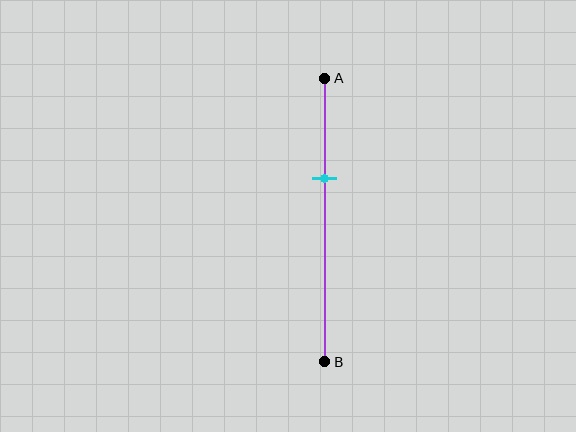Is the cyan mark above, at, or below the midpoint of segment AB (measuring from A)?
The cyan mark is above the midpoint of segment AB.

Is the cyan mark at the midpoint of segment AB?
No, the mark is at about 35% from A, not at the 50% midpoint.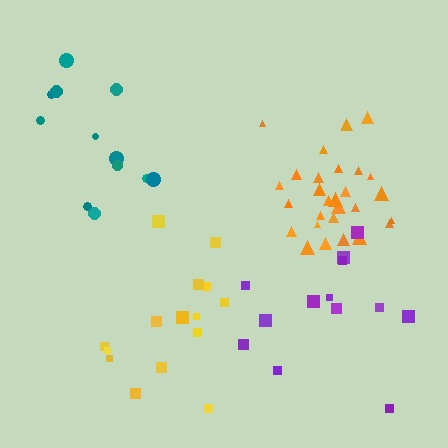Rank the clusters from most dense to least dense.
orange, teal, yellow, purple.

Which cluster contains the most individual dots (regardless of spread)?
Orange (28).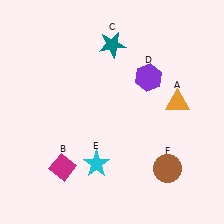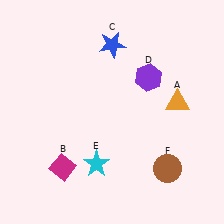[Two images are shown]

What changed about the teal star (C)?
In Image 1, C is teal. In Image 2, it changed to blue.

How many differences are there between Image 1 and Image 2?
There is 1 difference between the two images.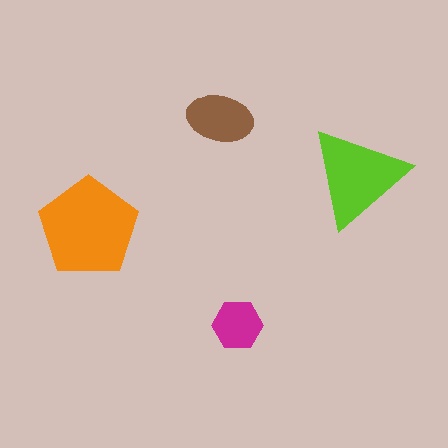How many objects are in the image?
There are 4 objects in the image.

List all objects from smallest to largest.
The magenta hexagon, the brown ellipse, the lime triangle, the orange pentagon.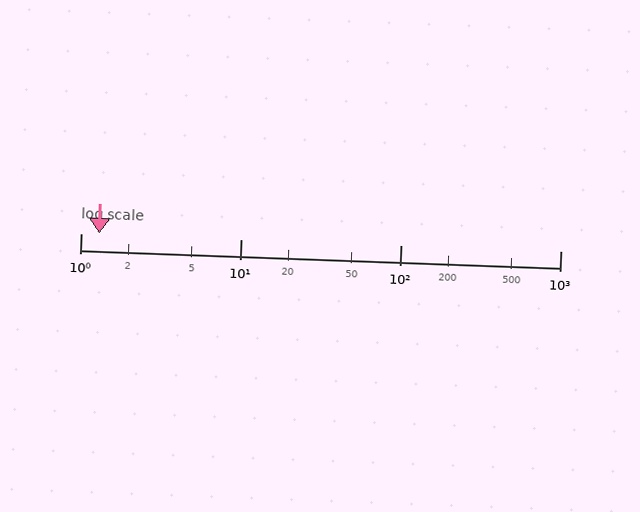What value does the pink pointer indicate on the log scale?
The pointer indicates approximately 1.3.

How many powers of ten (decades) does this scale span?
The scale spans 3 decades, from 1 to 1000.